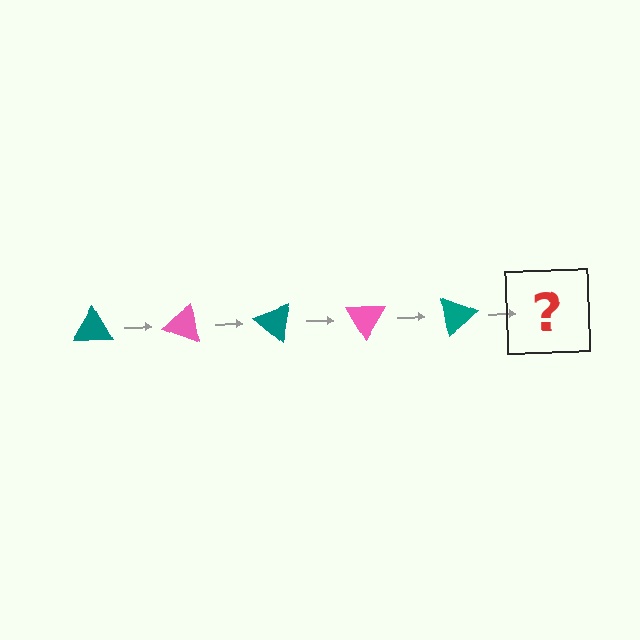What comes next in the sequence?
The next element should be a pink triangle, rotated 100 degrees from the start.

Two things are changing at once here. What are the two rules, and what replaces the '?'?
The two rules are that it rotates 20 degrees each step and the color cycles through teal and pink. The '?' should be a pink triangle, rotated 100 degrees from the start.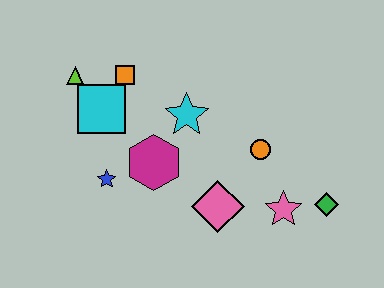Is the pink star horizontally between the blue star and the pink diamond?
No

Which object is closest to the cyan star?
The magenta hexagon is closest to the cyan star.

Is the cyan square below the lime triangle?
Yes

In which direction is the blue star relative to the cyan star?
The blue star is to the left of the cyan star.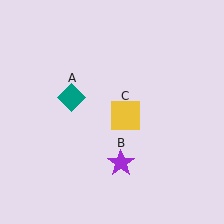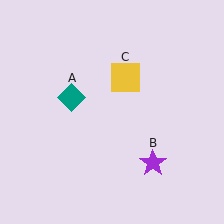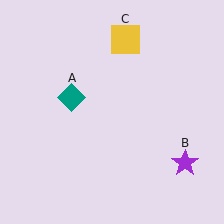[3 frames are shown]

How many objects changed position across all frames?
2 objects changed position: purple star (object B), yellow square (object C).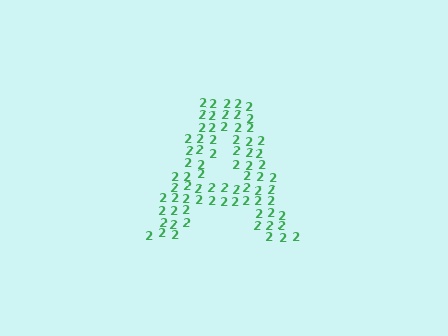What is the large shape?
The large shape is the letter A.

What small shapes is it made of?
It is made of small digit 2's.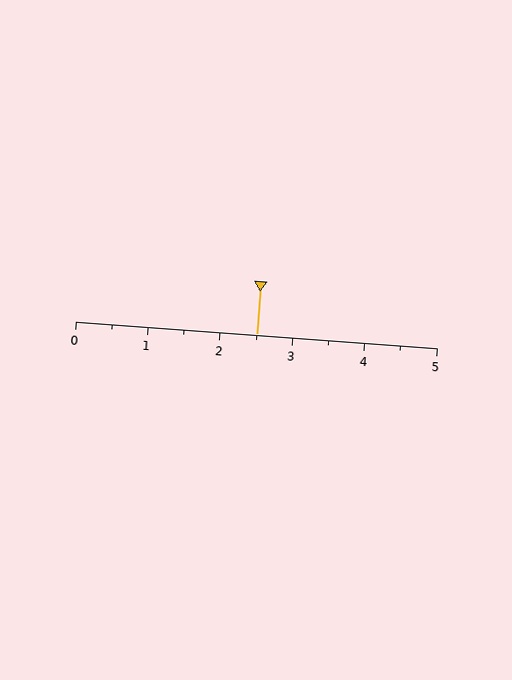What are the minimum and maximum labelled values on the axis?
The axis runs from 0 to 5.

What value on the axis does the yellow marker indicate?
The marker indicates approximately 2.5.